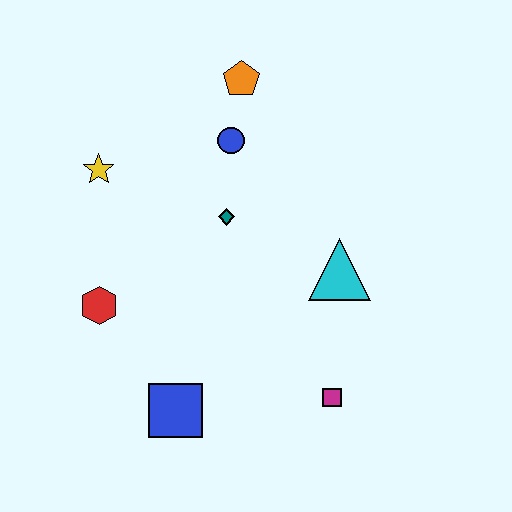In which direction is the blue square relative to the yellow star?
The blue square is below the yellow star.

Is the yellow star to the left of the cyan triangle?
Yes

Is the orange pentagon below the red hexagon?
No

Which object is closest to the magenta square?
The cyan triangle is closest to the magenta square.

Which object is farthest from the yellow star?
The magenta square is farthest from the yellow star.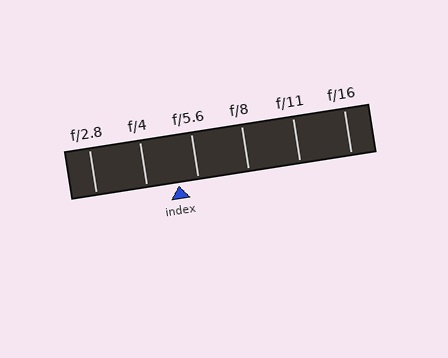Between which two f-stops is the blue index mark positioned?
The index mark is between f/4 and f/5.6.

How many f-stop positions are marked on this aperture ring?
There are 6 f-stop positions marked.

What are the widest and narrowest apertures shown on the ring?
The widest aperture shown is f/2.8 and the narrowest is f/16.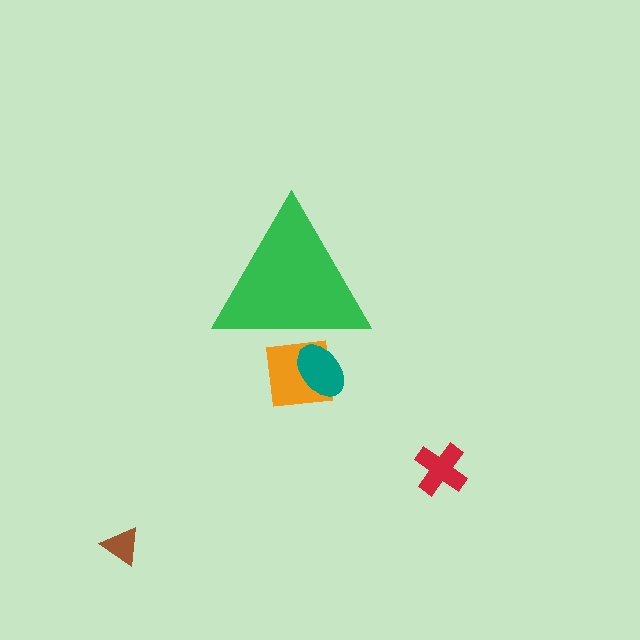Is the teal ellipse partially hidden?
Yes, the teal ellipse is partially hidden behind the green triangle.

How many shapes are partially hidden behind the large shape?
2 shapes are partially hidden.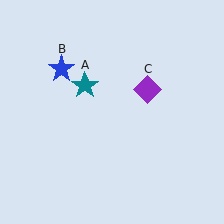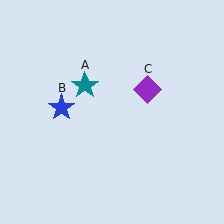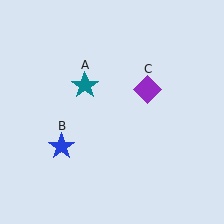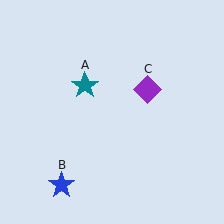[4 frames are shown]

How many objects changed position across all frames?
1 object changed position: blue star (object B).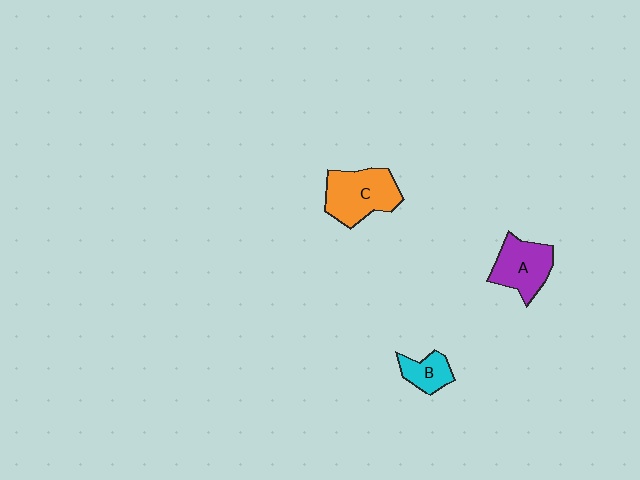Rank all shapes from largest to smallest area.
From largest to smallest: C (orange), A (purple), B (cyan).